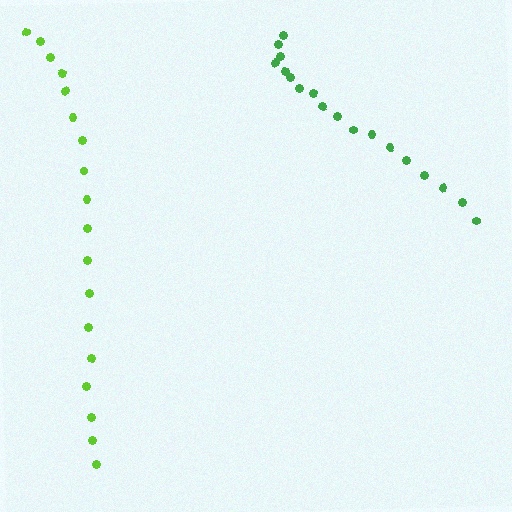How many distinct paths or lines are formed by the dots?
There are 2 distinct paths.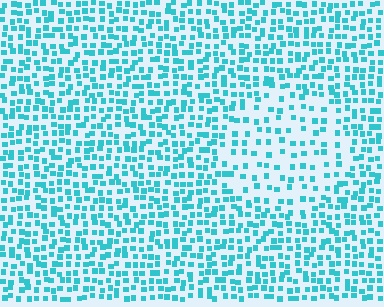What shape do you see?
I see a circle.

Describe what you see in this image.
The image contains small cyan elements arranged at two different densities. A circle-shaped region is visible where the elements are less densely packed than the surrounding area.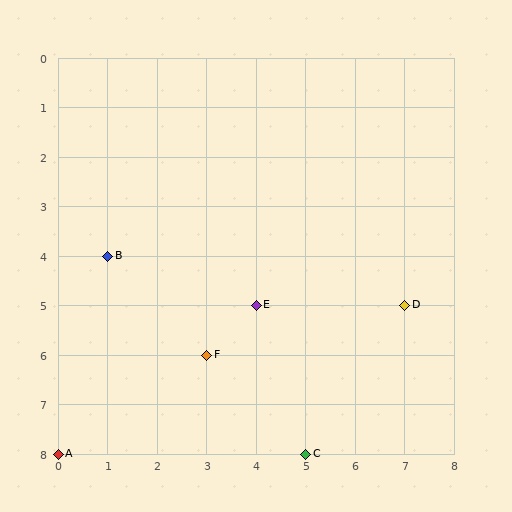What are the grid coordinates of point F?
Point F is at grid coordinates (3, 6).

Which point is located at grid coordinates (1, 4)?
Point B is at (1, 4).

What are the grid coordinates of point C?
Point C is at grid coordinates (5, 8).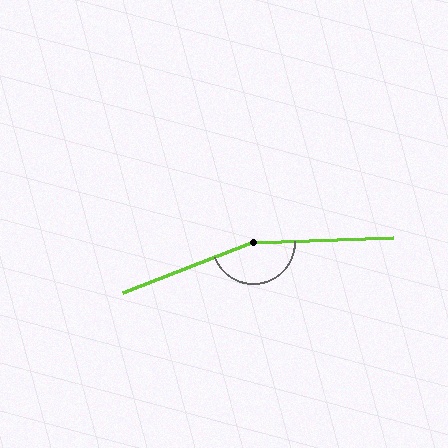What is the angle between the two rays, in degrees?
Approximately 160 degrees.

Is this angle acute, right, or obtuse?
It is obtuse.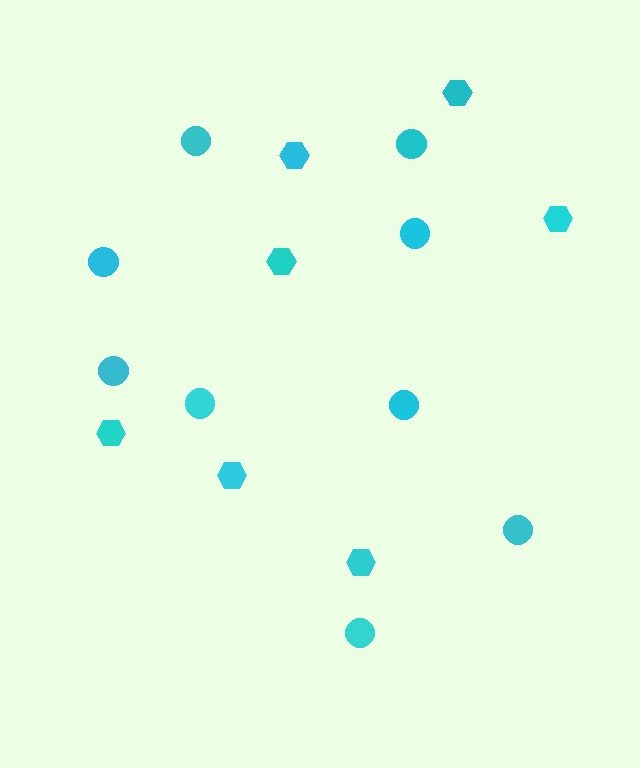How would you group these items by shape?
There are 2 groups: one group of circles (9) and one group of hexagons (7).